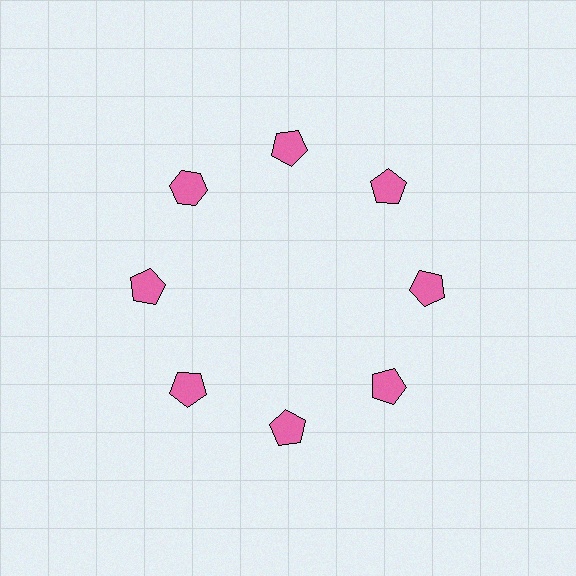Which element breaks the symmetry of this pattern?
The pink hexagon at roughly the 10 o'clock position breaks the symmetry. All other shapes are pink pentagons.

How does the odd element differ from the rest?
It has a different shape: hexagon instead of pentagon.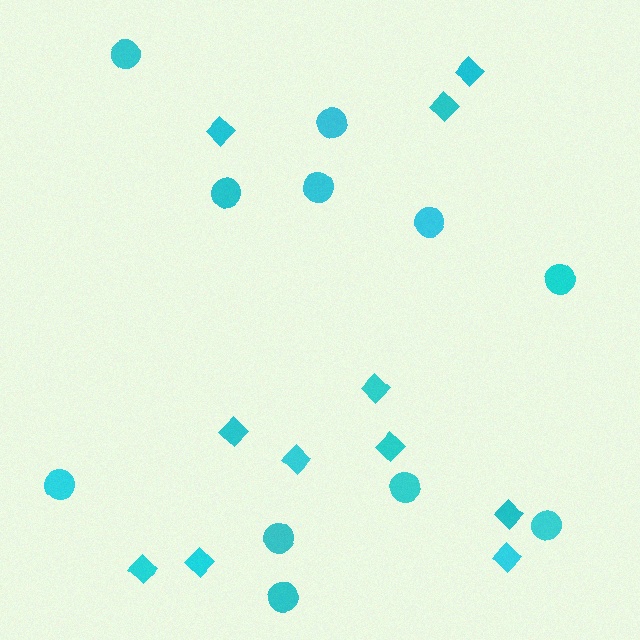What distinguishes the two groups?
There are 2 groups: one group of diamonds (11) and one group of circles (11).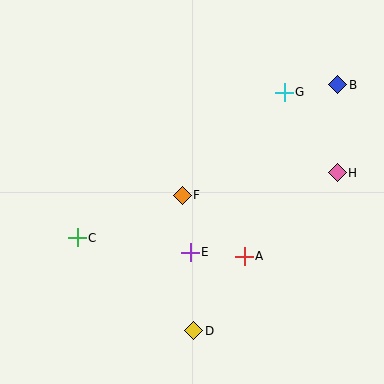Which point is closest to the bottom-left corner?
Point C is closest to the bottom-left corner.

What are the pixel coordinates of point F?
Point F is at (182, 195).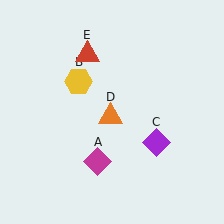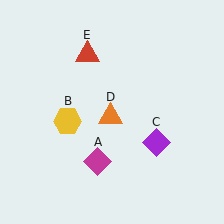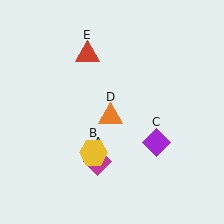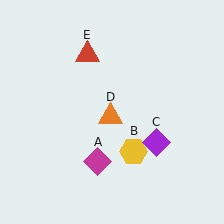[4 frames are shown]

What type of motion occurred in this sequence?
The yellow hexagon (object B) rotated counterclockwise around the center of the scene.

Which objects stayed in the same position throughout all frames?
Magenta diamond (object A) and purple diamond (object C) and orange triangle (object D) and red triangle (object E) remained stationary.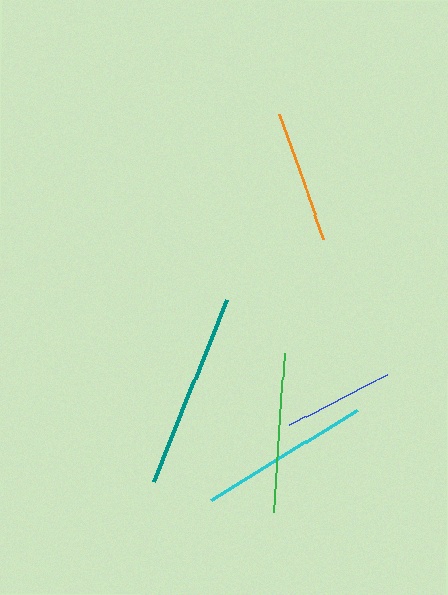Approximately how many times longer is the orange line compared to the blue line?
The orange line is approximately 1.2 times the length of the blue line.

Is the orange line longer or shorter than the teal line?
The teal line is longer than the orange line.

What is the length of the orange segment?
The orange segment is approximately 133 pixels long.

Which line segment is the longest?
The teal line is the longest at approximately 196 pixels.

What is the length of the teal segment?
The teal segment is approximately 196 pixels long.